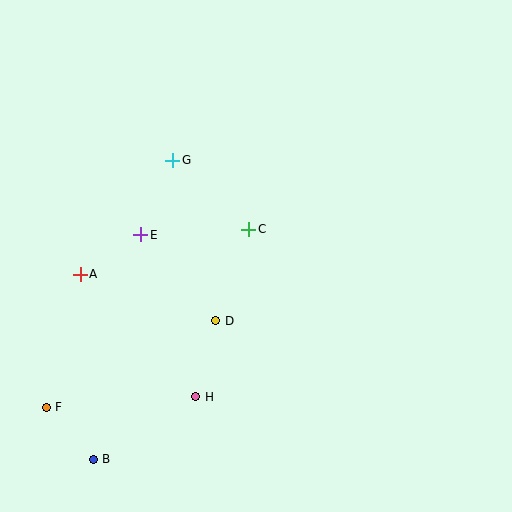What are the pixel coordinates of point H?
Point H is at (196, 397).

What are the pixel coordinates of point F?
Point F is at (46, 407).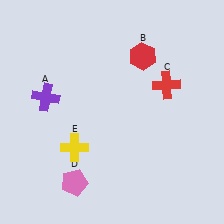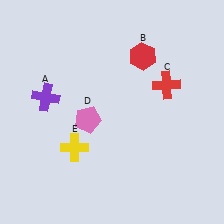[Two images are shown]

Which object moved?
The pink pentagon (D) moved up.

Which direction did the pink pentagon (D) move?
The pink pentagon (D) moved up.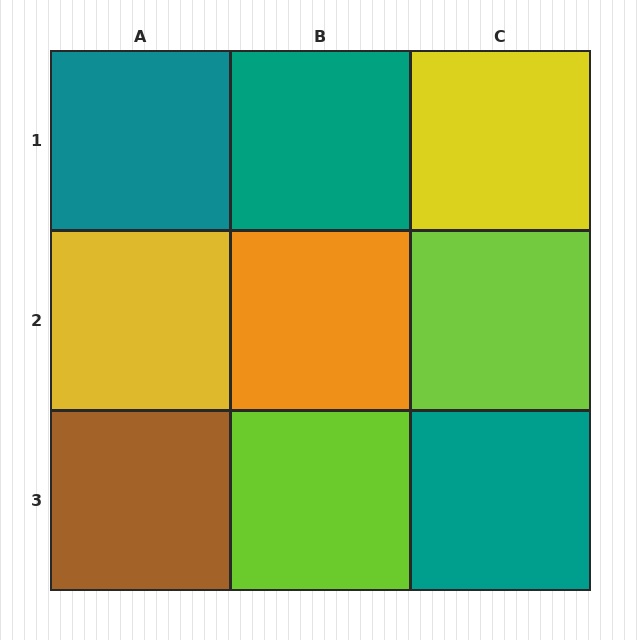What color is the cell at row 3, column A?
Brown.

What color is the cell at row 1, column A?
Teal.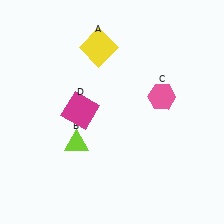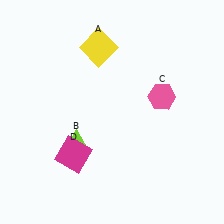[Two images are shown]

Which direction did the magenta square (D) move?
The magenta square (D) moved down.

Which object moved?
The magenta square (D) moved down.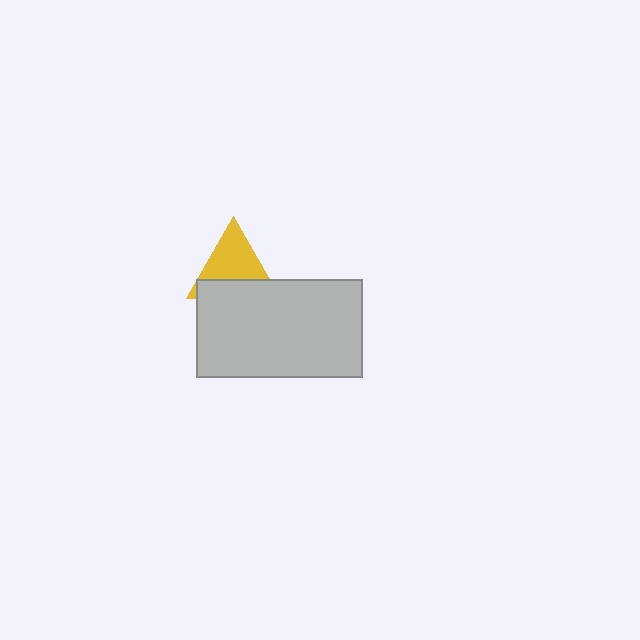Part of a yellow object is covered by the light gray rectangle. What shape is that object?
It is a triangle.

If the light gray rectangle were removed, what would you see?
You would see the complete yellow triangle.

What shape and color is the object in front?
The object in front is a light gray rectangle.